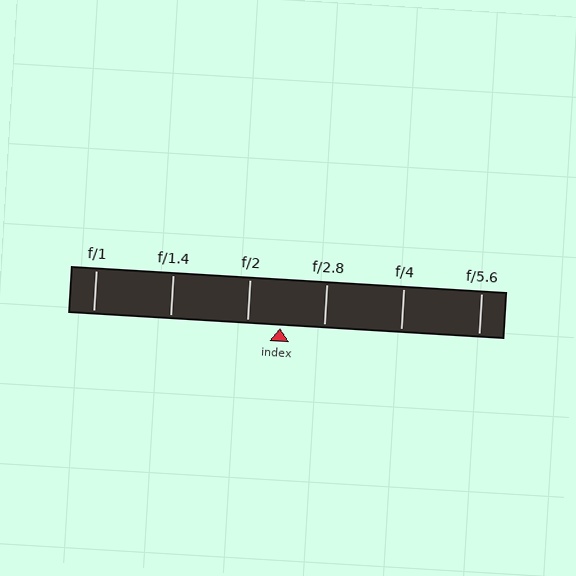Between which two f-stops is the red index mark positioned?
The index mark is between f/2 and f/2.8.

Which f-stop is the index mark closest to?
The index mark is closest to f/2.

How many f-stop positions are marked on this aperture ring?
There are 6 f-stop positions marked.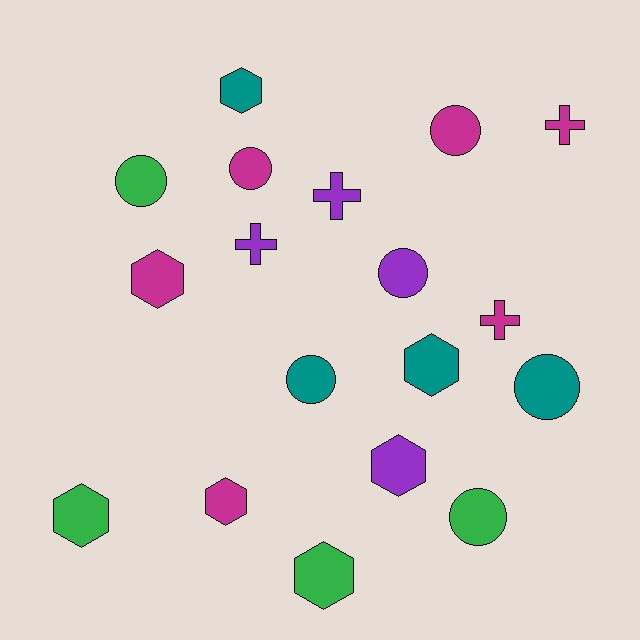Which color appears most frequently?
Magenta, with 6 objects.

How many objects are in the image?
There are 18 objects.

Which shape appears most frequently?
Circle, with 7 objects.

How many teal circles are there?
There are 2 teal circles.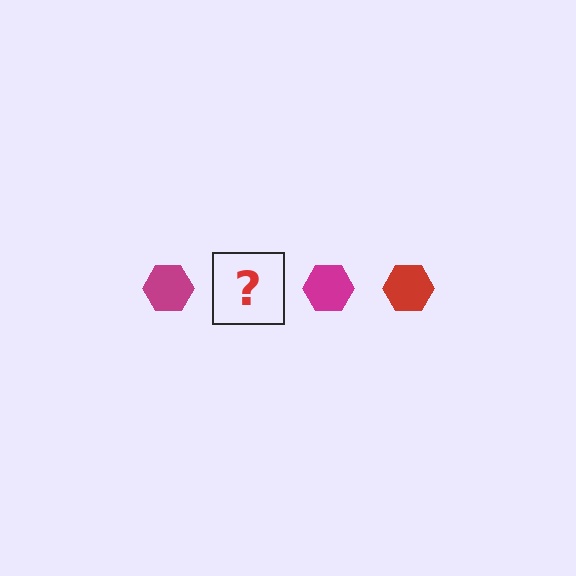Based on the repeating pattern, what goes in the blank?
The blank should be a red hexagon.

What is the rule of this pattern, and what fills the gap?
The rule is that the pattern cycles through magenta, red hexagons. The gap should be filled with a red hexagon.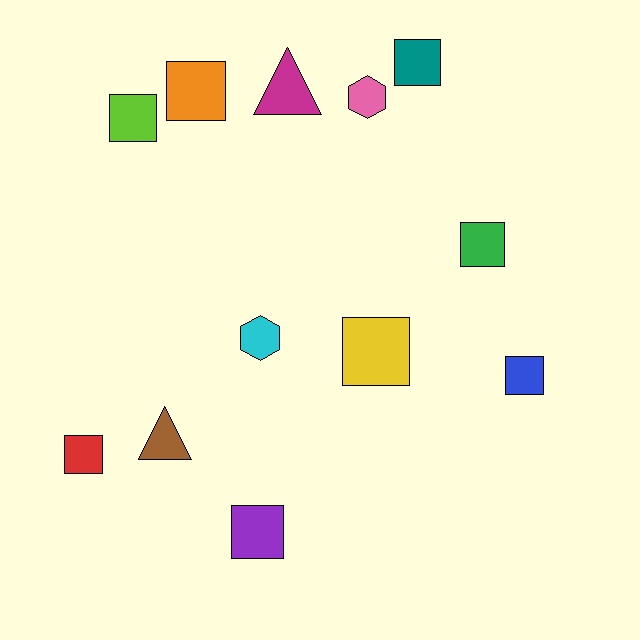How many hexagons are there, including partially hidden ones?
There are 2 hexagons.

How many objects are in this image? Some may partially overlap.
There are 12 objects.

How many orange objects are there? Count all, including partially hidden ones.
There is 1 orange object.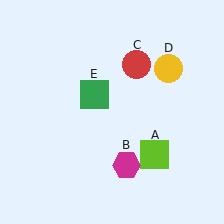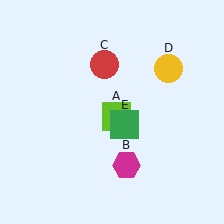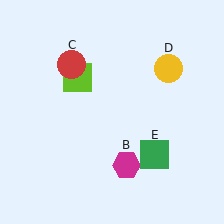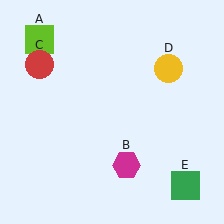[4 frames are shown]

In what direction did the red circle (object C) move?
The red circle (object C) moved left.